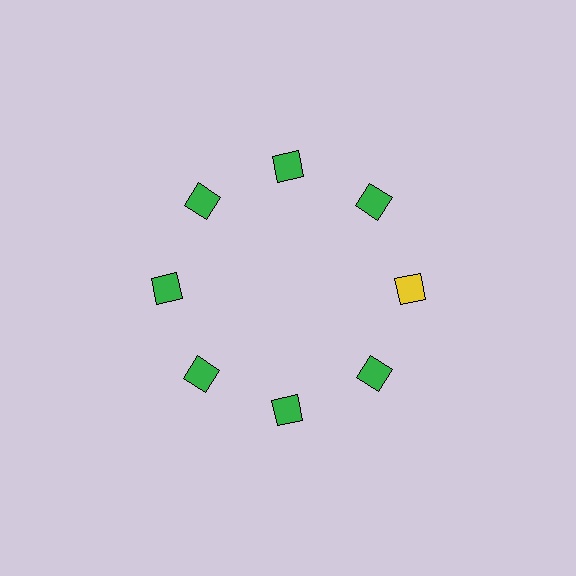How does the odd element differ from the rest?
It has a different color: yellow instead of green.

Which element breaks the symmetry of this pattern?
The yellow square at roughly the 3 o'clock position breaks the symmetry. All other shapes are green squares.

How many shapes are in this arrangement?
There are 8 shapes arranged in a ring pattern.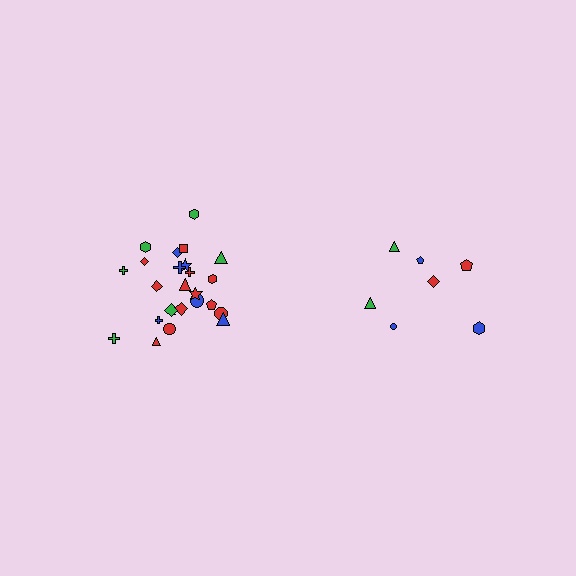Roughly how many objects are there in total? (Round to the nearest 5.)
Roughly 30 objects in total.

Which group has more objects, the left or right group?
The left group.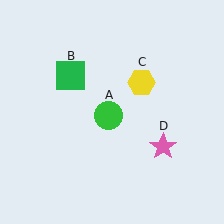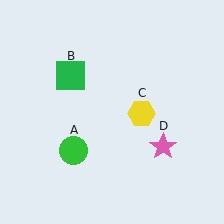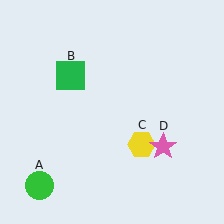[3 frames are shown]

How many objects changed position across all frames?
2 objects changed position: green circle (object A), yellow hexagon (object C).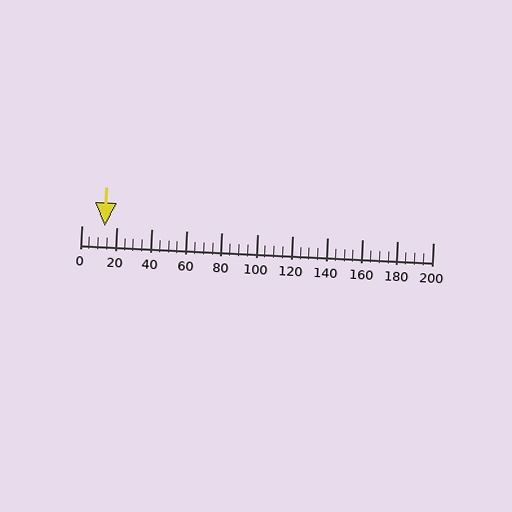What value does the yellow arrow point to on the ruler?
The yellow arrow points to approximately 14.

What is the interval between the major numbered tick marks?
The major tick marks are spaced 20 units apart.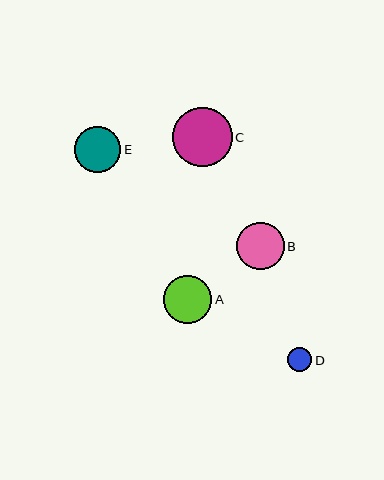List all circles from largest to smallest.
From largest to smallest: C, A, B, E, D.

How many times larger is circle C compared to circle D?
Circle C is approximately 2.5 times the size of circle D.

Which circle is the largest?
Circle C is the largest with a size of approximately 60 pixels.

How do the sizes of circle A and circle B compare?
Circle A and circle B are approximately the same size.